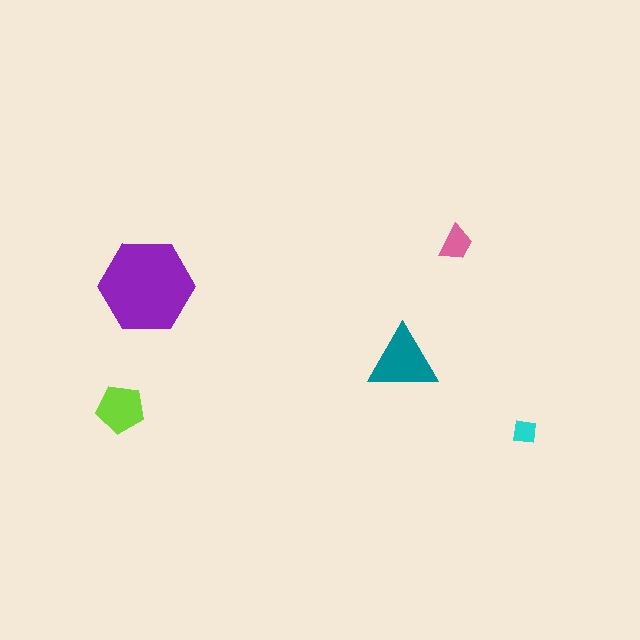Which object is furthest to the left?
The lime pentagon is leftmost.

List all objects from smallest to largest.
The cyan square, the pink trapezoid, the lime pentagon, the teal triangle, the purple hexagon.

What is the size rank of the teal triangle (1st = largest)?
2nd.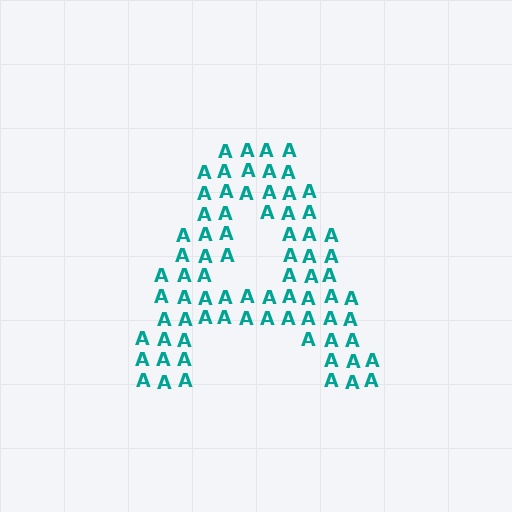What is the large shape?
The large shape is the letter A.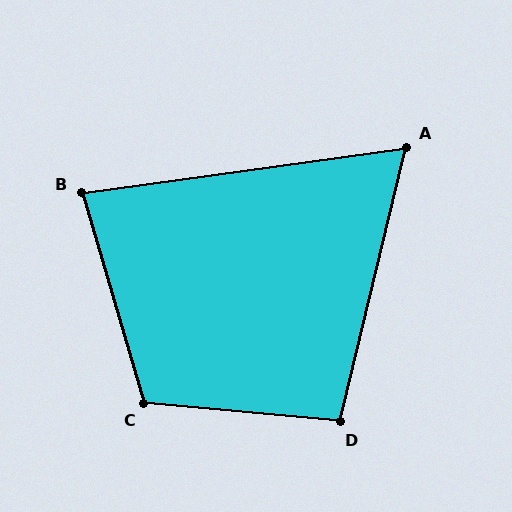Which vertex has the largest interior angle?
C, at approximately 111 degrees.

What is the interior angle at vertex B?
Approximately 82 degrees (acute).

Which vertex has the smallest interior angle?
A, at approximately 69 degrees.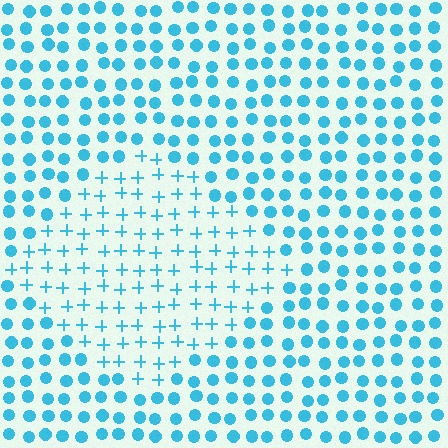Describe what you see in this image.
The image is filled with small cyan elements arranged in a uniform grid. A diamond-shaped region contains plus signs, while the surrounding area contains circles. The boundary is defined purely by the change in element shape.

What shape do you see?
I see a diamond.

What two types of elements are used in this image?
The image uses plus signs inside the diamond region and circles outside it.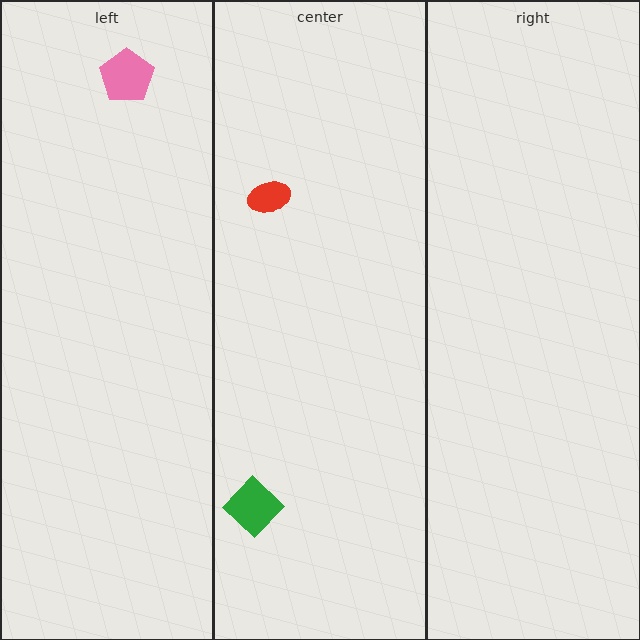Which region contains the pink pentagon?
The left region.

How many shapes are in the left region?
1.